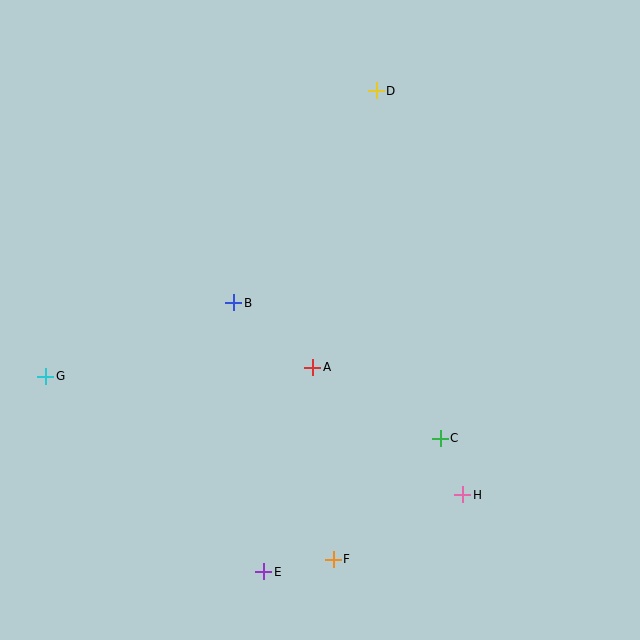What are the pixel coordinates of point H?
Point H is at (463, 495).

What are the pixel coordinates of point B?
Point B is at (234, 303).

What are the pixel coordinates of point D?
Point D is at (376, 91).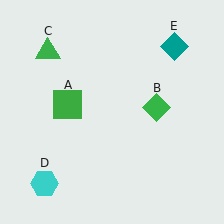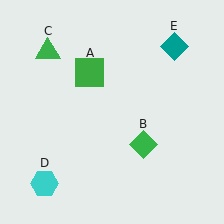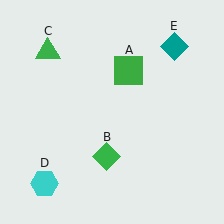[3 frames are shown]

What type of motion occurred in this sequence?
The green square (object A), green diamond (object B) rotated clockwise around the center of the scene.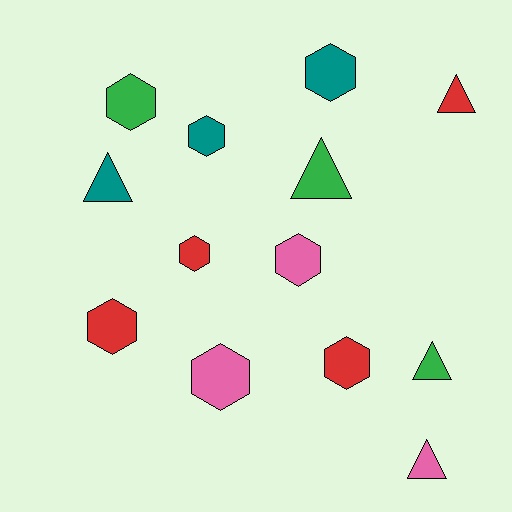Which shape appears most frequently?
Hexagon, with 8 objects.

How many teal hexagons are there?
There are 2 teal hexagons.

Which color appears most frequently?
Red, with 4 objects.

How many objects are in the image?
There are 13 objects.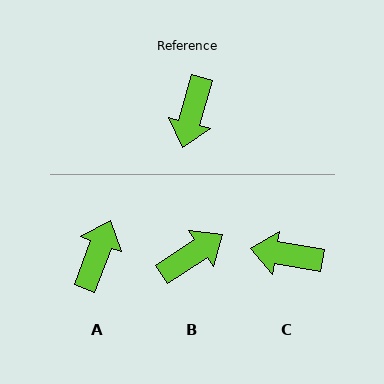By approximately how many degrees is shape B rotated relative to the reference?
Approximately 139 degrees counter-clockwise.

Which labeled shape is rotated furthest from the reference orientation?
A, about 175 degrees away.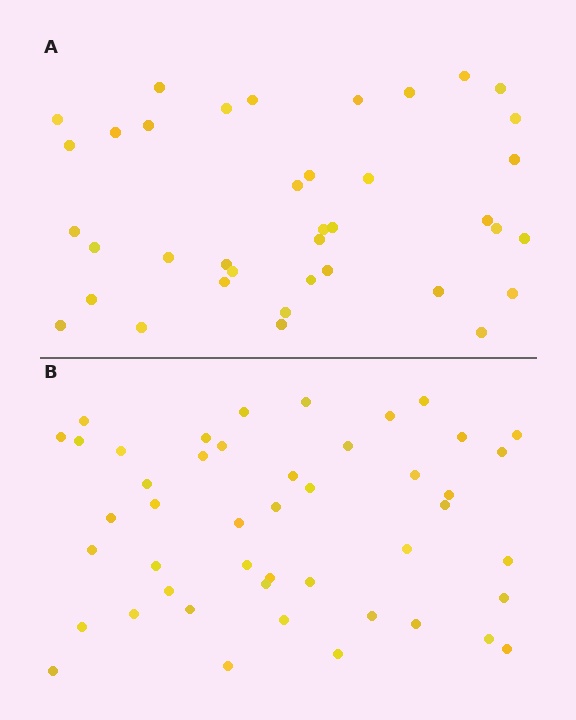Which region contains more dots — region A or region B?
Region B (the bottom region) has more dots.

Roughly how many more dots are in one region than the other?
Region B has roughly 8 or so more dots than region A.